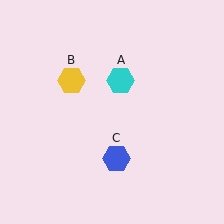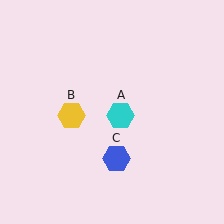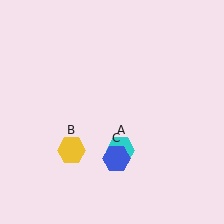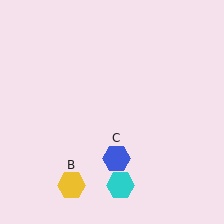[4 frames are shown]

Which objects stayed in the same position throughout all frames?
Blue hexagon (object C) remained stationary.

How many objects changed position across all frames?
2 objects changed position: cyan hexagon (object A), yellow hexagon (object B).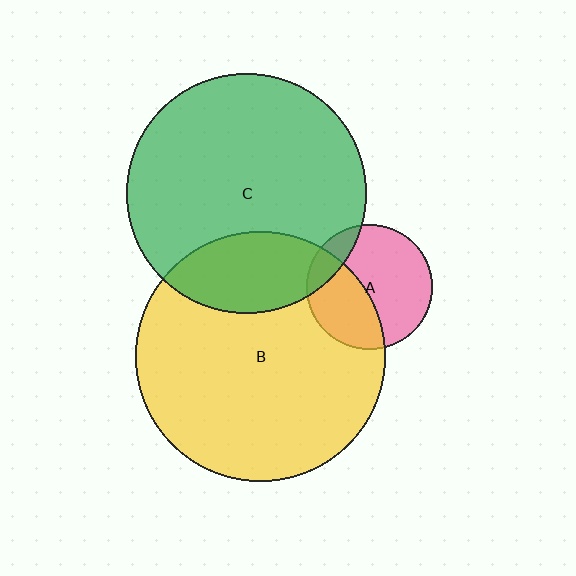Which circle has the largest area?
Circle B (yellow).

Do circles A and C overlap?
Yes.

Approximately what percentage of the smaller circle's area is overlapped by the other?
Approximately 15%.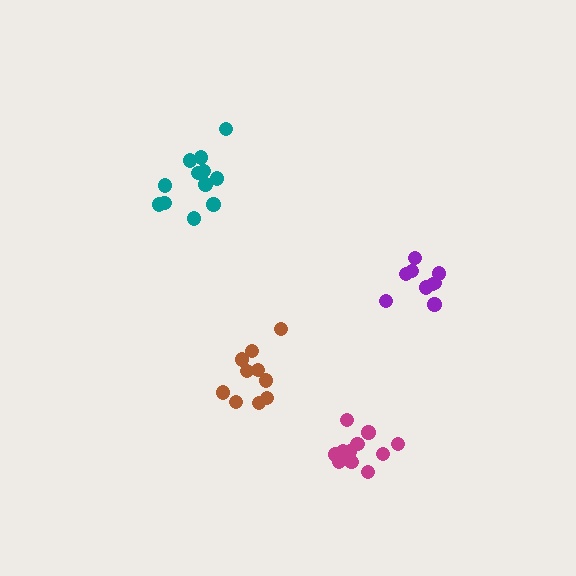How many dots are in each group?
Group 1: 10 dots, Group 2: 11 dots, Group 3: 9 dots, Group 4: 12 dots (42 total).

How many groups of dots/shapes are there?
There are 4 groups.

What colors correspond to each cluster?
The clusters are colored: brown, magenta, purple, teal.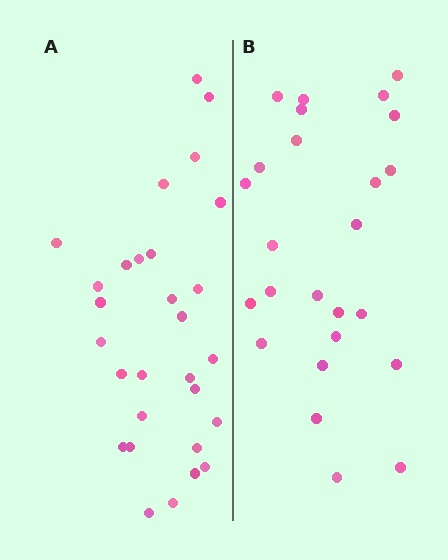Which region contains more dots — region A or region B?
Region A (the left region) has more dots.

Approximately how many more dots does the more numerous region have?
Region A has about 4 more dots than region B.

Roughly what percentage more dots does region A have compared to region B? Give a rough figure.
About 15% more.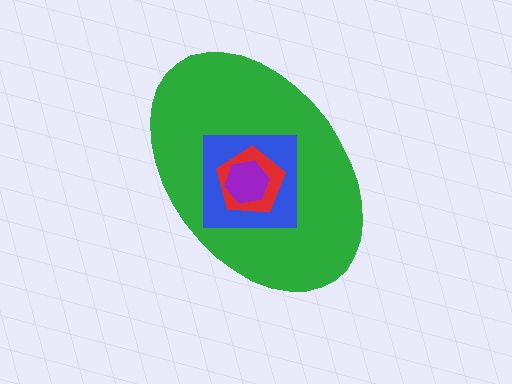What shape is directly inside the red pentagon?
The purple hexagon.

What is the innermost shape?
The purple hexagon.